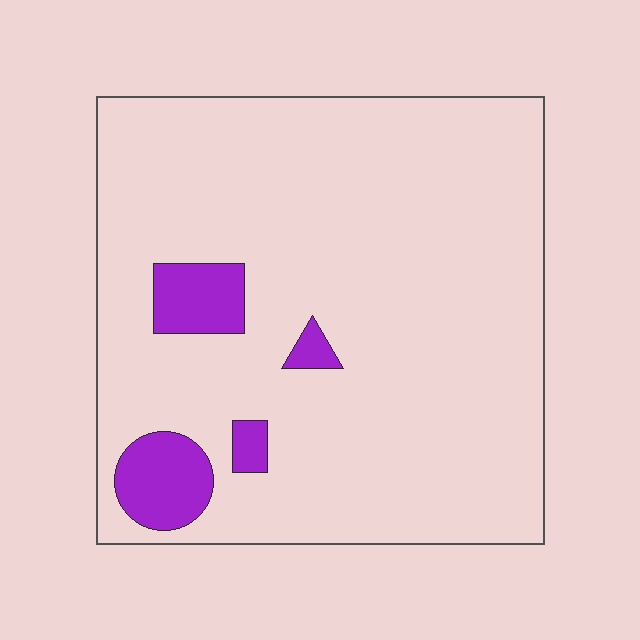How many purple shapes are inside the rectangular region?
4.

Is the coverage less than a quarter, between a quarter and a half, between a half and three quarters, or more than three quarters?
Less than a quarter.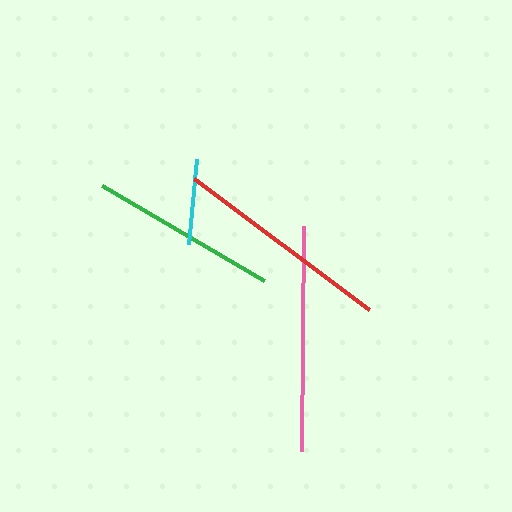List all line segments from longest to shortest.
From longest to shortest: pink, red, green, cyan.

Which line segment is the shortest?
The cyan line is the shortest at approximately 86 pixels.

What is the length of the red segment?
The red segment is approximately 219 pixels long.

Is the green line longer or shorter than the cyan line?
The green line is longer than the cyan line.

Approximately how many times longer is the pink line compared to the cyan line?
The pink line is approximately 2.6 times the length of the cyan line.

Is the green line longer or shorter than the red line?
The red line is longer than the green line.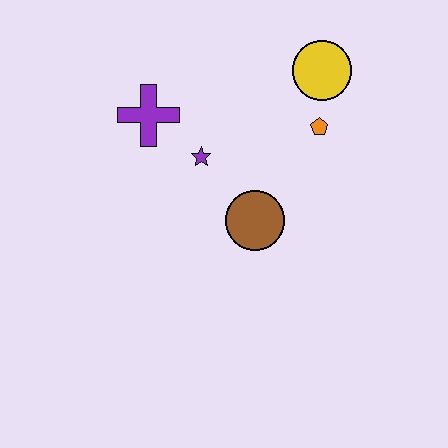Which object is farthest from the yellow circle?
The purple cross is farthest from the yellow circle.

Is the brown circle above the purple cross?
No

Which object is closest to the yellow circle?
The orange pentagon is closest to the yellow circle.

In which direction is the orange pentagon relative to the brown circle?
The orange pentagon is above the brown circle.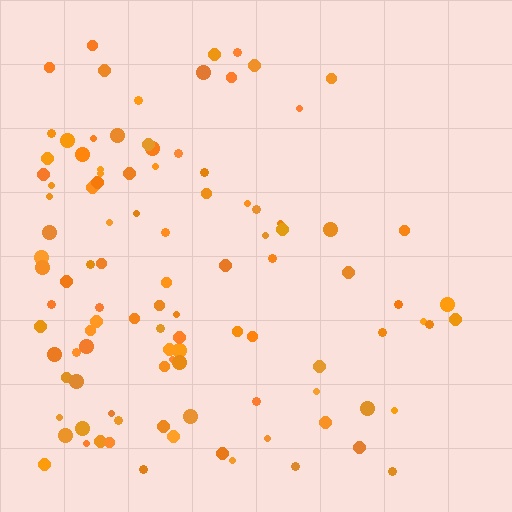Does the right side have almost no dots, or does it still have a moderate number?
Still a moderate number, just noticeably fewer than the left.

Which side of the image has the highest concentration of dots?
The left.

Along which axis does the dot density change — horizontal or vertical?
Horizontal.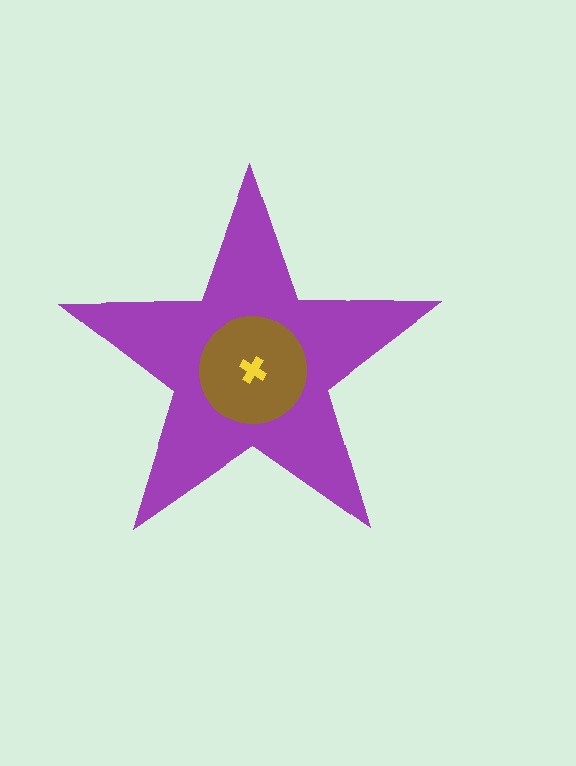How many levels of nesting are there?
3.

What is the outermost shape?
The purple star.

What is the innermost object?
The yellow cross.